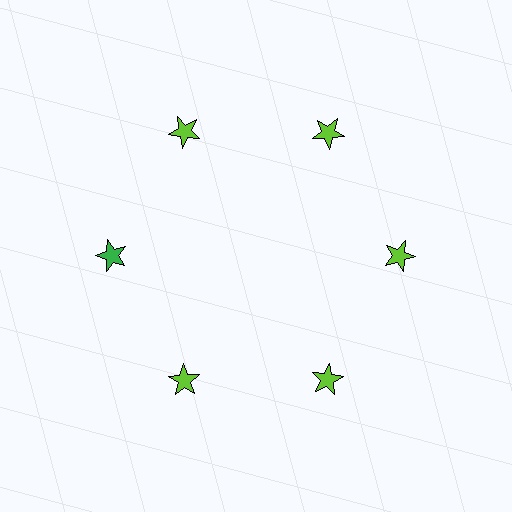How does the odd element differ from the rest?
It has a different color: green instead of lime.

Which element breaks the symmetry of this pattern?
The green star at roughly the 9 o'clock position breaks the symmetry. All other shapes are lime stars.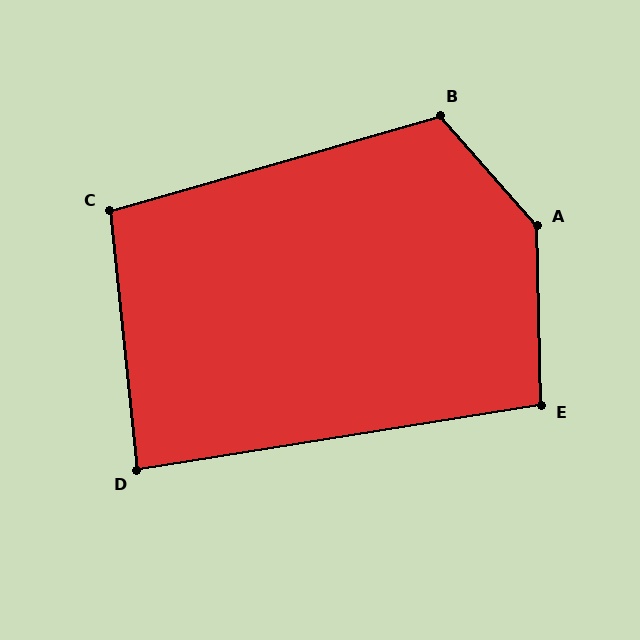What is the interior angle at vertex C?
Approximately 100 degrees (obtuse).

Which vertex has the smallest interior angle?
D, at approximately 87 degrees.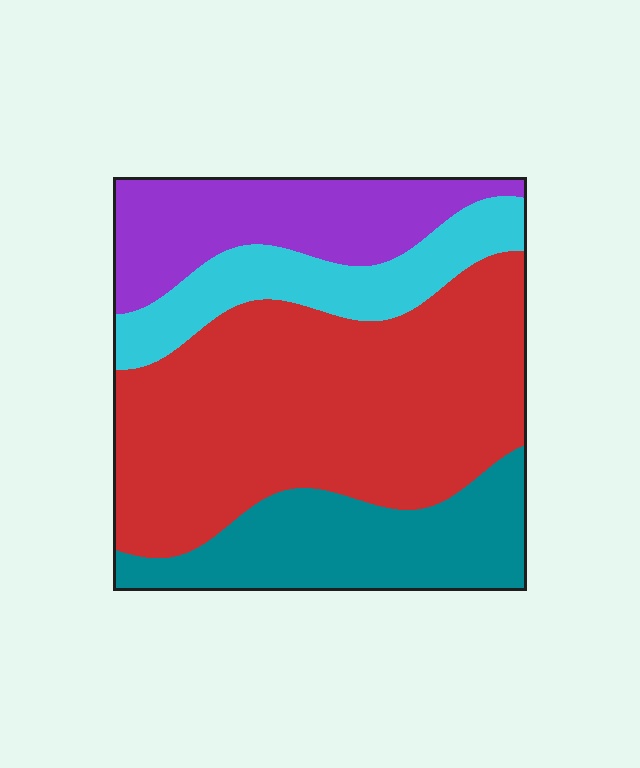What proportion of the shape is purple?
Purple covers around 20% of the shape.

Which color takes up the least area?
Cyan, at roughly 15%.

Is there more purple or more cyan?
Purple.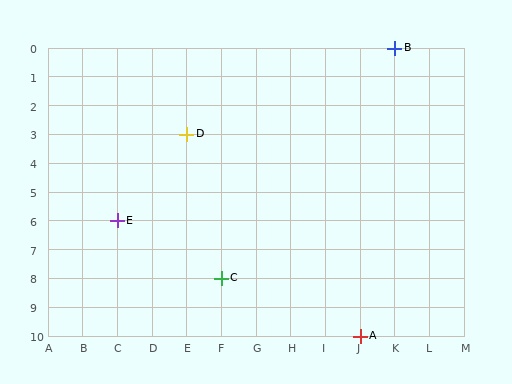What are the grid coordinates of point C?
Point C is at grid coordinates (F, 8).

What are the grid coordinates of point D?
Point D is at grid coordinates (E, 3).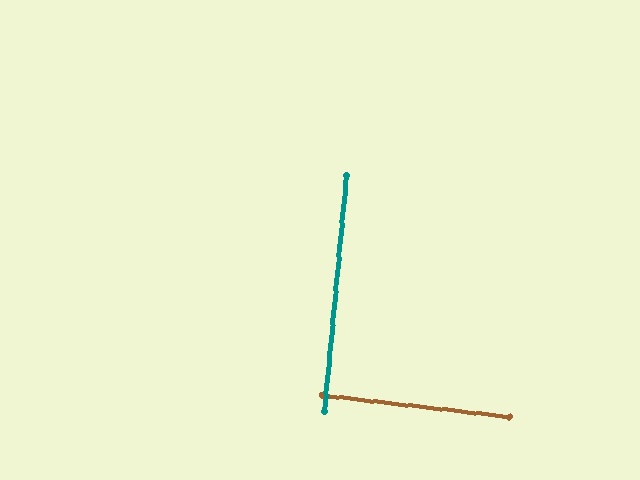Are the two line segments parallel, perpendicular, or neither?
Perpendicular — they meet at approximately 89°.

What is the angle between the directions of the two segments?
Approximately 89 degrees.